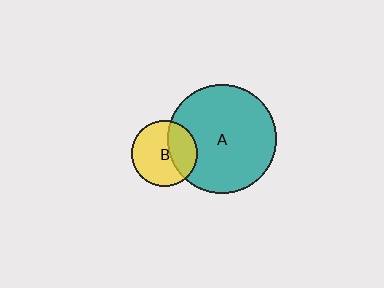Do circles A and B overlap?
Yes.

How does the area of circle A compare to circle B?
Approximately 2.7 times.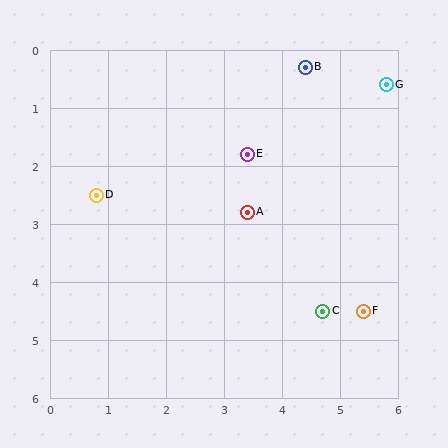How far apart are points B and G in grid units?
Points B and G are about 1.4 grid units apart.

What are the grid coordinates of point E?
Point E is at approximately (3.4, 1.8).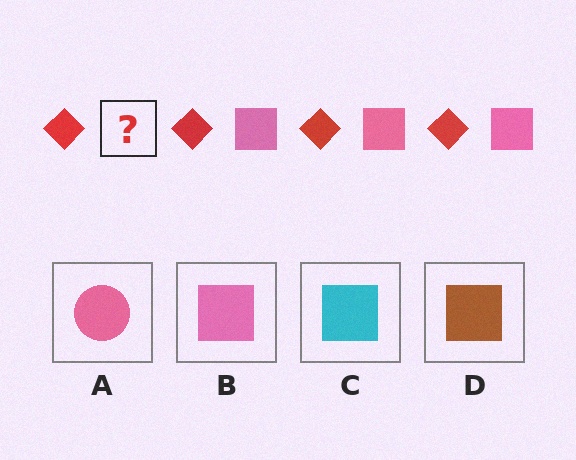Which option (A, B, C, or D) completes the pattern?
B.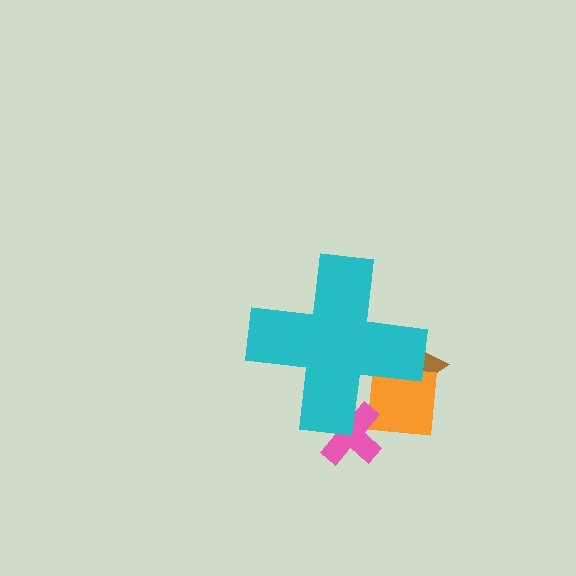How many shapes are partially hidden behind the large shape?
3 shapes are partially hidden.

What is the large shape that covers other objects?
A cyan cross.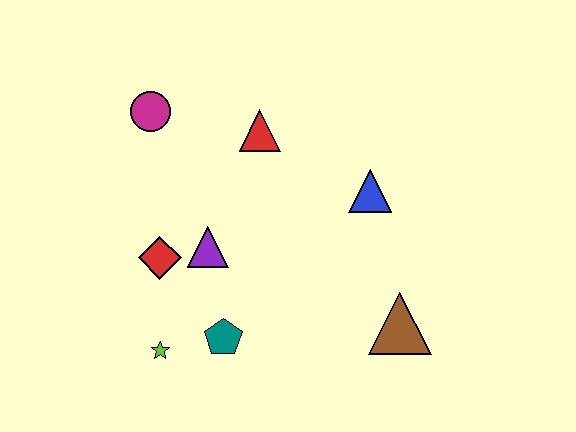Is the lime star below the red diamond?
Yes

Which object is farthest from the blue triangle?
The lime star is farthest from the blue triangle.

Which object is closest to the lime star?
The teal pentagon is closest to the lime star.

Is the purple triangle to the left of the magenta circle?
No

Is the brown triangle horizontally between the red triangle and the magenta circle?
No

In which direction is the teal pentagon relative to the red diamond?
The teal pentagon is below the red diamond.